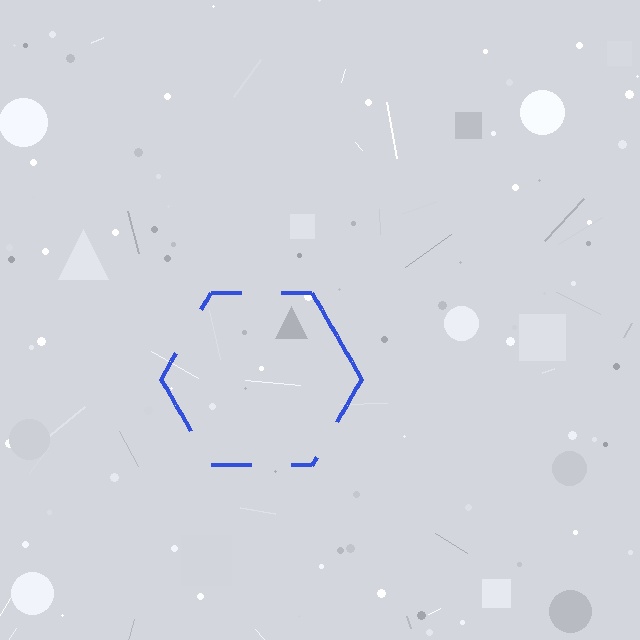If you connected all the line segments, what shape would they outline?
They would outline a hexagon.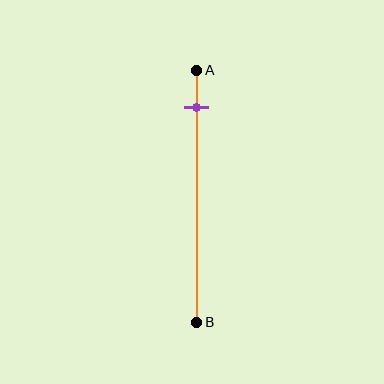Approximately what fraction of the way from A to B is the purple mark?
The purple mark is approximately 15% of the way from A to B.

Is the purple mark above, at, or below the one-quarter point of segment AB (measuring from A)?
The purple mark is above the one-quarter point of segment AB.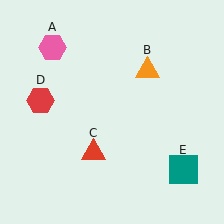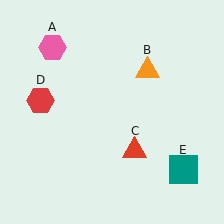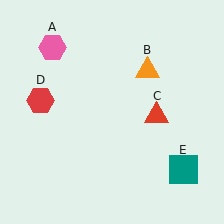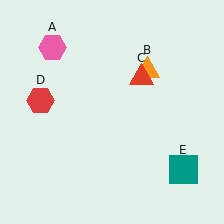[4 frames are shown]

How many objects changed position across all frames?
1 object changed position: red triangle (object C).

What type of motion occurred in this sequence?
The red triangle (object C) rotated counterclockwise around the center of the scene.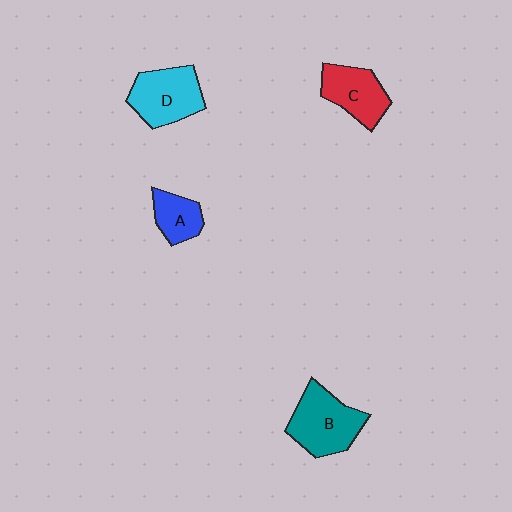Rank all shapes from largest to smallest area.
From largest to smallest: B (teal), D (cyan), C (red), A (blue).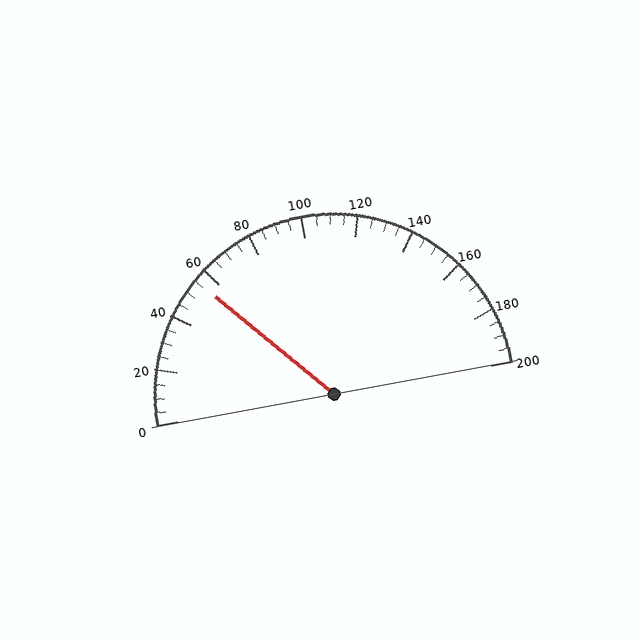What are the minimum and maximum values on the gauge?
The gauge ranges from 0 to 200.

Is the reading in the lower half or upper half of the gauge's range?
The reading is in the lower half of the range (0 to 200).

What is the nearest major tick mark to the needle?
The nearest major tick mark is 60.